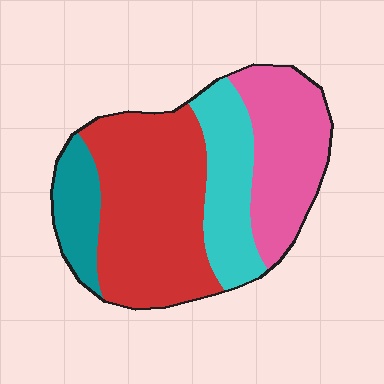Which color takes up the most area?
Red, at roughly 45%.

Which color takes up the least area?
Teal, at roughly 10%.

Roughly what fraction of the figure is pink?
Pink covers 26% of the figure.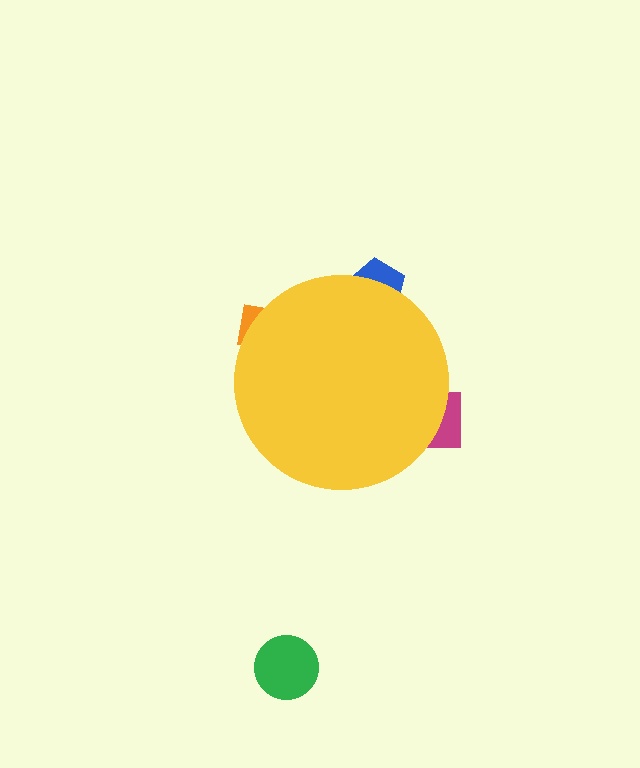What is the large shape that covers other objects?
A yellow circle.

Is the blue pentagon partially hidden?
Yes, the blue pentagon is partially hidden behind the yellow circle.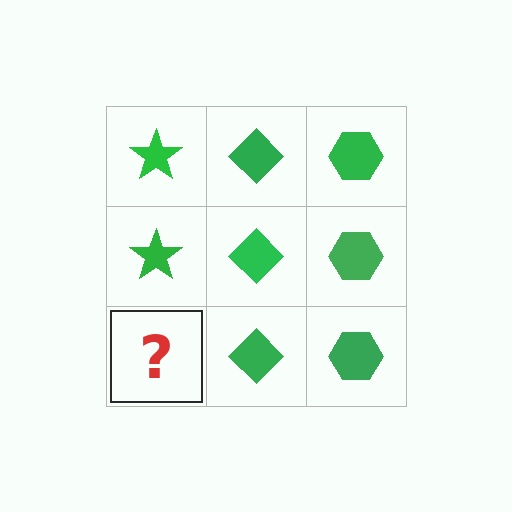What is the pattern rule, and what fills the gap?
The rule is that each column has a consistent shape. The gap should be filled with a green star.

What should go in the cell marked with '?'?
The missing cell should contain a green star.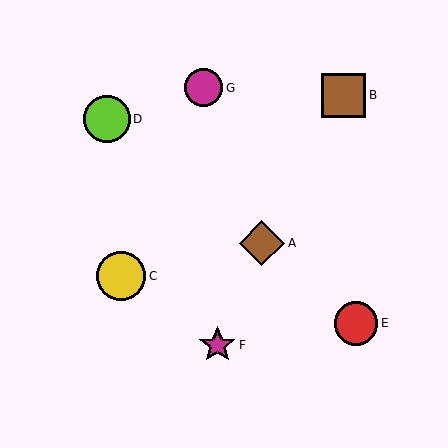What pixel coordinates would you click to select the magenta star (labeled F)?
Click at (217, 345) to select the magenta star F.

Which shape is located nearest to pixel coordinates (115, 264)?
The yellow circle (labeled C) at (121, 276) is nearest to that location.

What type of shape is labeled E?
Shape E is a red circle.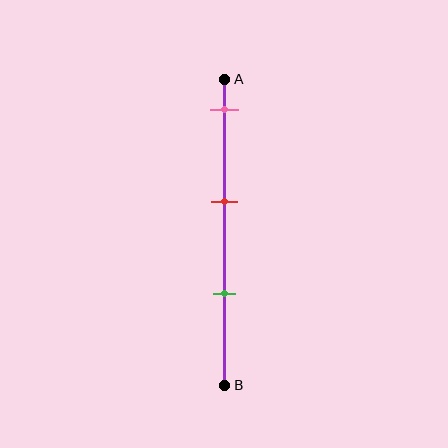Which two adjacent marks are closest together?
The red and green marks are the closest adjacent pair.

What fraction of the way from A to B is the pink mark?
The pink mark is approximately 10% (0.1) of the way from A to B.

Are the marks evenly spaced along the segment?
Yes, the marks are approximately evenly spaced.